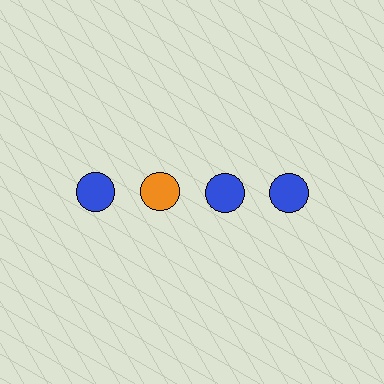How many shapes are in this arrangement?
There are 4 shapes arranged in a grid pattern.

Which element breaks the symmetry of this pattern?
The orange circle in the top row, second from left column breaks the symmetry. All other shapes are blue circles.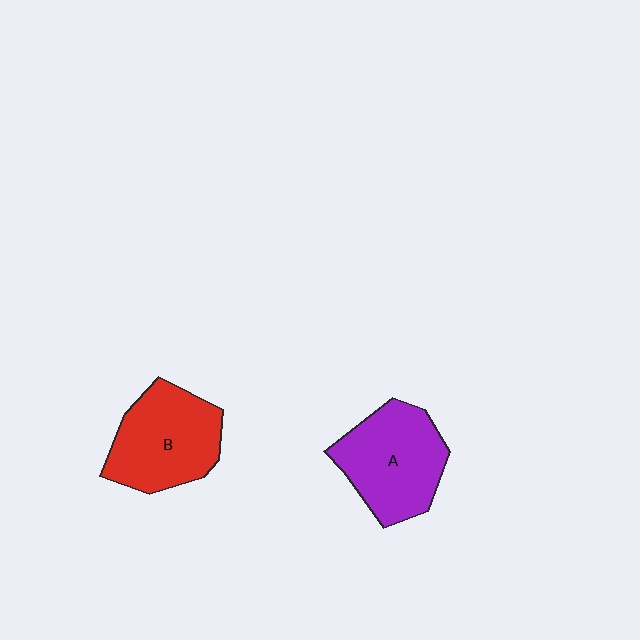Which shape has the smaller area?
Shape B (red).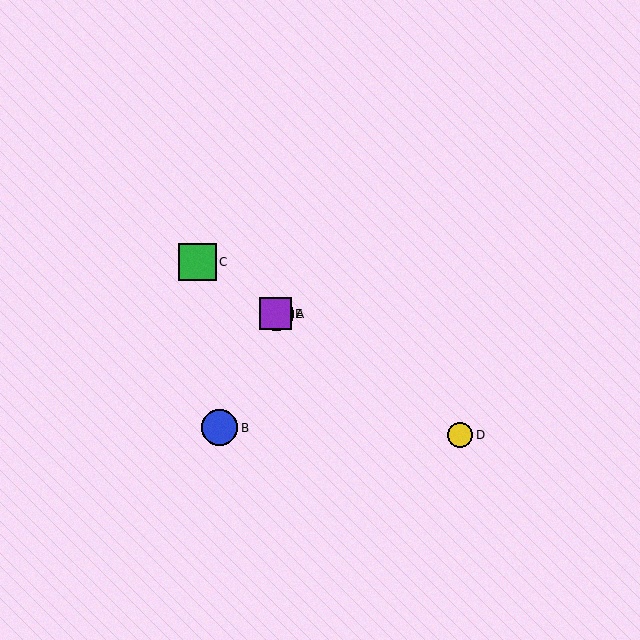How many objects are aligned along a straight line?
4 objects (A, C, D, E) are aligned along a straight line.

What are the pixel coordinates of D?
Object D is at (460, 435).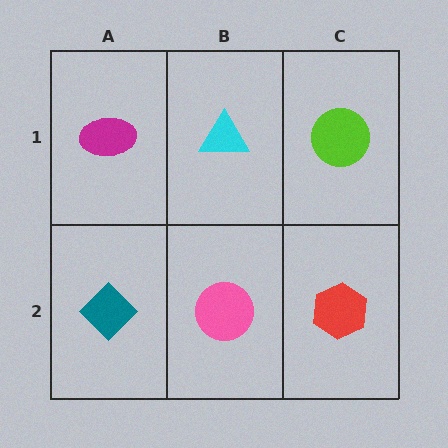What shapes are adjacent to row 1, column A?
A teal diamond (row 2, column A), a cyan triangle (row 1, column B).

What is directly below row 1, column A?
A teal diamond.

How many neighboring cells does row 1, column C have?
2.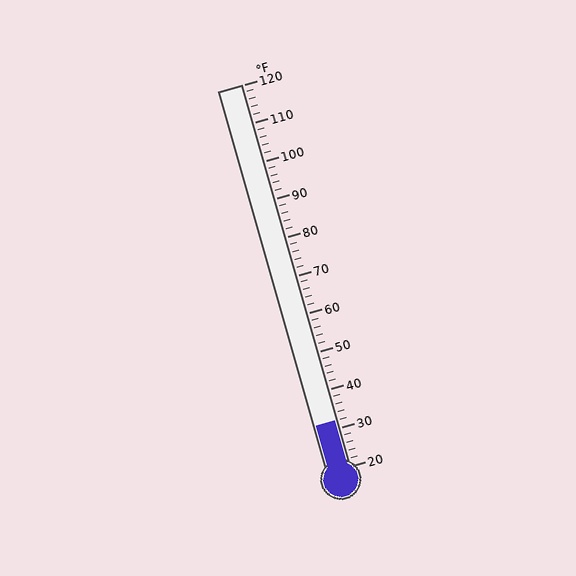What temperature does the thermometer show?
The thermometer shows approximately 32°F.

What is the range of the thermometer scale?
The thermometer scale ranges from 20°F to 120°F.